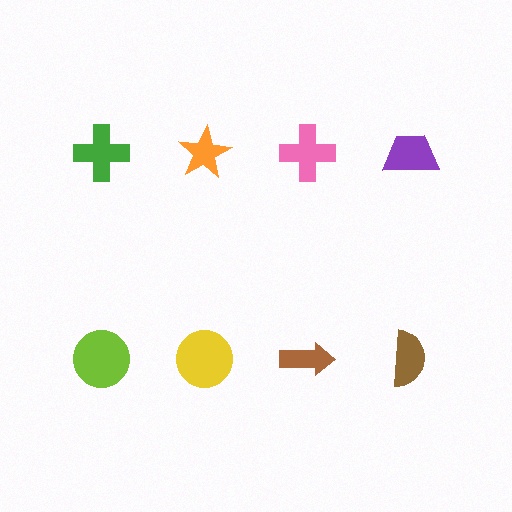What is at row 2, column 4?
A brown semicircle.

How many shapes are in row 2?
4 shapes.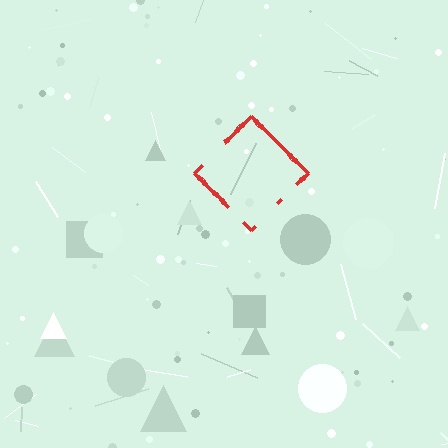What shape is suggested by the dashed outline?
The dashed outline suggests a diamond.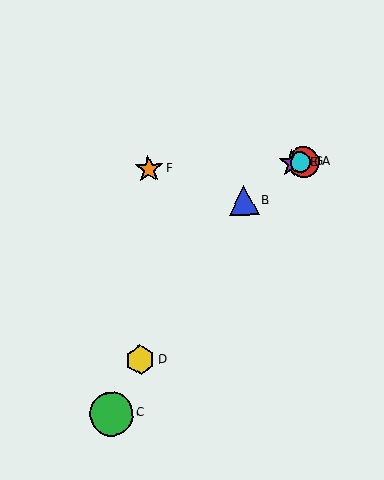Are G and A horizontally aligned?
Yes, both are at y≈163.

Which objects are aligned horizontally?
Objects A, E, F, G are aligned horizontally.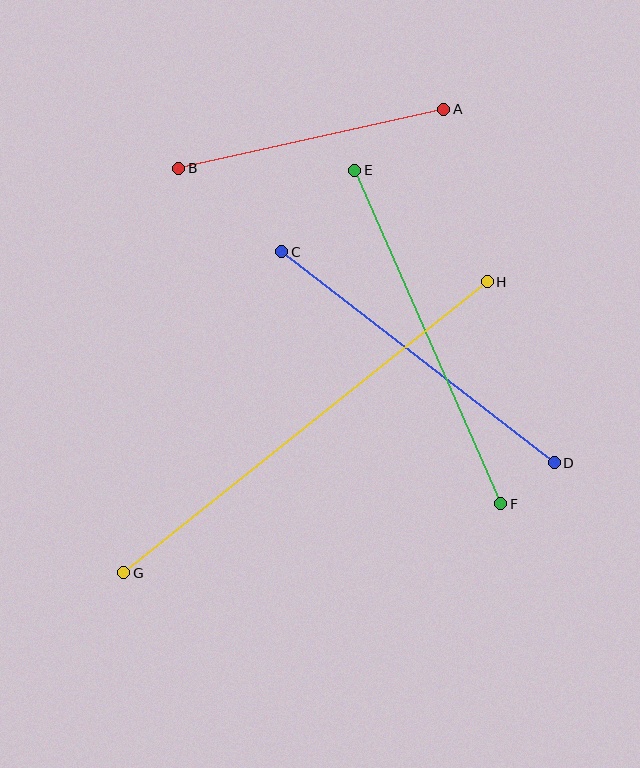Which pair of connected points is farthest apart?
Points G and H are farthest apart.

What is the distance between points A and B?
The distance is approximately 272 pixels.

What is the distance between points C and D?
The distance is approximately 345 pixels.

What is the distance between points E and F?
The distance is approximately 364 pixels.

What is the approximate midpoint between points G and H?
The midpoint is at approximately (306, 427) pixels.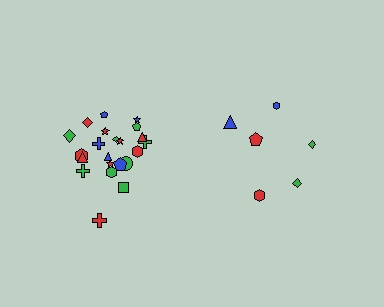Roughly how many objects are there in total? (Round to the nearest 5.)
Roughly 30 objects in total.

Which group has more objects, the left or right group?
The left group.